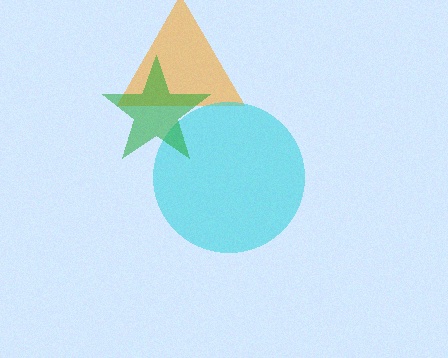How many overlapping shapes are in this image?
There are 3 overlapping shapes in the image.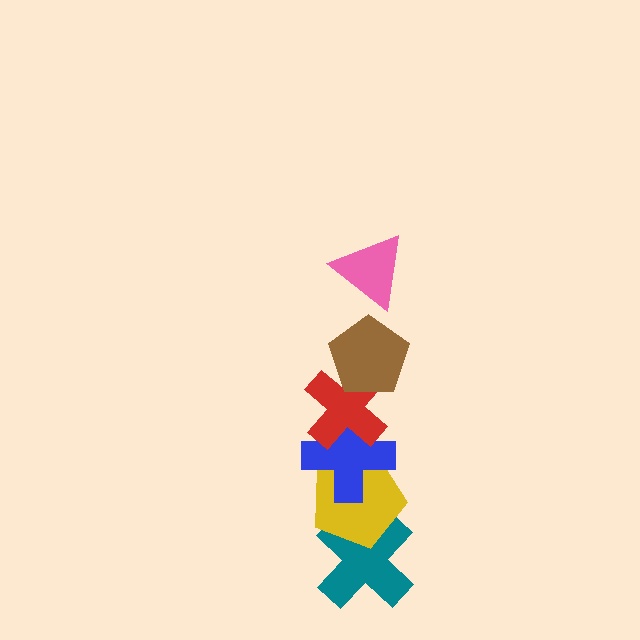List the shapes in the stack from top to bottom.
From top to bottom: the pink triangle, the brown pentagon, the red cross, the blue cross, the yellow pentagon, the teal cross.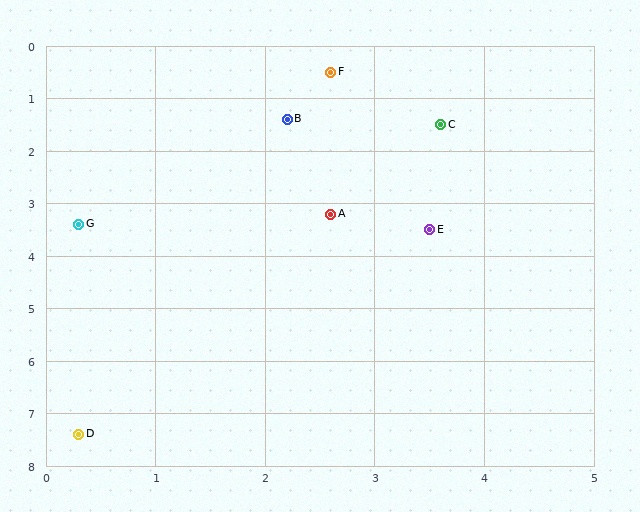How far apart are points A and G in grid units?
Points A and G are about 2.3 grid units apart.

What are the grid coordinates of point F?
Point F is at approximately (2.6, 0.5).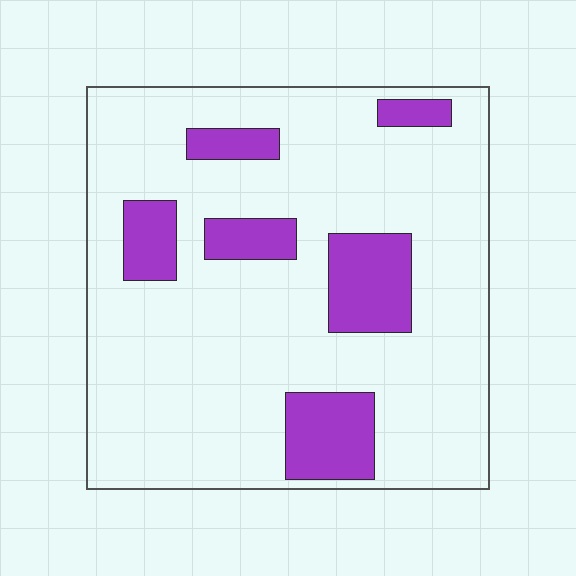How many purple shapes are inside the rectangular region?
6.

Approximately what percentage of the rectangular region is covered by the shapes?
Approximately 20%.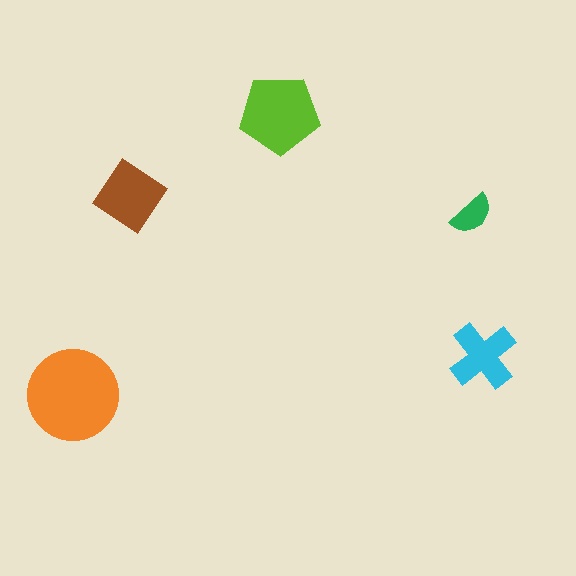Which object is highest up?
The lime pentagon is topmost.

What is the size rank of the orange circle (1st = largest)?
1st.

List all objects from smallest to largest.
The green semicircle, the cyan cross, the brown diamond, the lime pentagon, the orange circle.